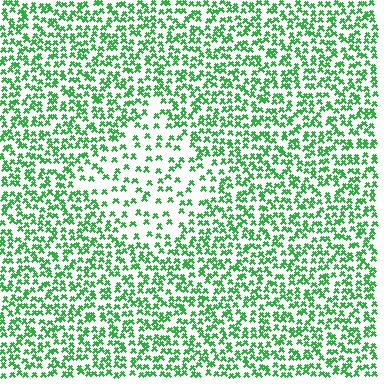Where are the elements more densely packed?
The elements are more densely packed outside the diamond boundary.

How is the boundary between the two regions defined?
The boundary is defined by a change in element density (approximately 2.1x ratio). All elements are the same color, size, and shape.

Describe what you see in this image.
The image contains small green elements arranged at two different densities. A diamond-shaped region is visible where the elements are less densely packed than the surrounding area.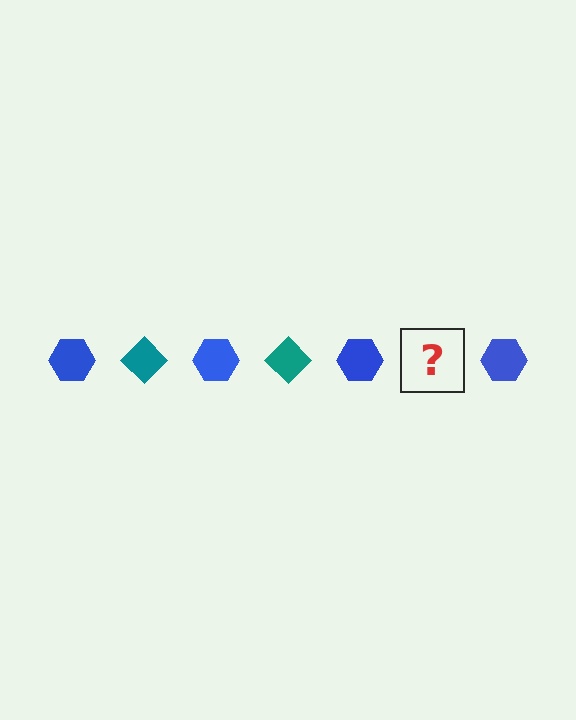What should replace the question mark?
The question mark should be replaced with a teal diamond.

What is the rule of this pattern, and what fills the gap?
The rule is that the pattern alternates between blue hexagon and teal diamond. The gap should be filled with a teal diamond.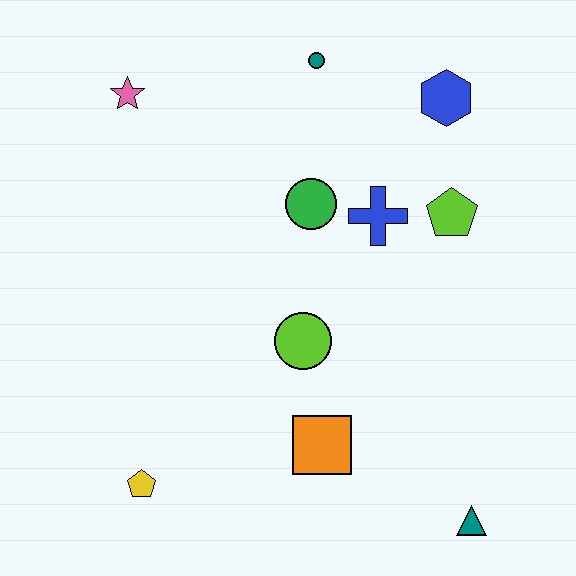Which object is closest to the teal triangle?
The orange square is closest to the teal triangle.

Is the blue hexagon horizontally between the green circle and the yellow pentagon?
No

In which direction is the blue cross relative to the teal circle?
The blue cross is below the teal circle.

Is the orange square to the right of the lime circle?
Yes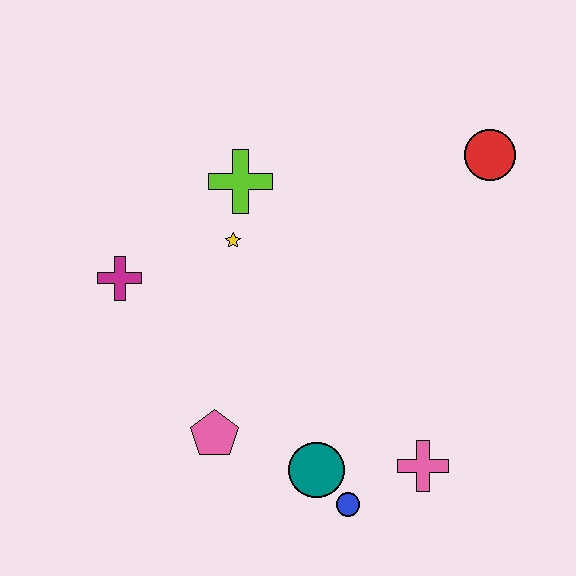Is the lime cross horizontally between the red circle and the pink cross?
No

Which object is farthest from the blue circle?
The red circle is farthest from the blue circle.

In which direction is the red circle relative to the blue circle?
The red circle is above the blue circle.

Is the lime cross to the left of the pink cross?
Yes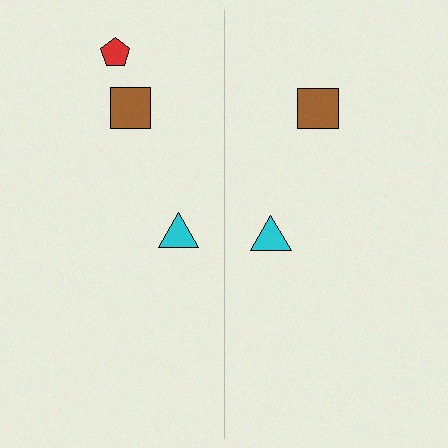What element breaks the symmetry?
A red pentagon is missing from the right side.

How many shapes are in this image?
There are 5 shapes in this image.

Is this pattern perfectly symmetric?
No, the pattern is not perfectly symmetric. A red pentagon is missing from the right side.